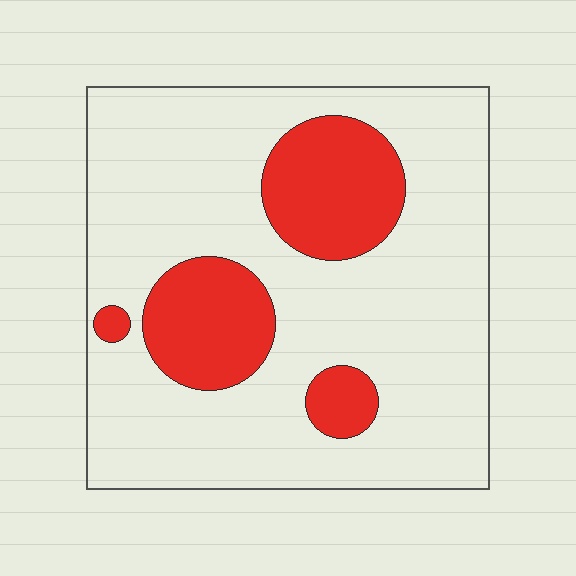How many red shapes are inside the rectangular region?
4.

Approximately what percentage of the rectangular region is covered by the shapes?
Approximately 20%.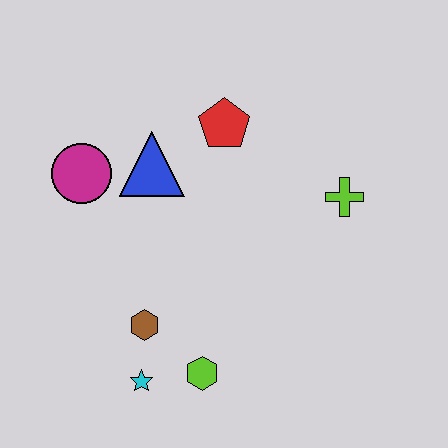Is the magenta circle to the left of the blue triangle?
Yes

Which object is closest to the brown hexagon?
The cyan star is closest to the brown hexagon.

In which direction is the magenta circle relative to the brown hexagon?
The magenta circle is above the brown hexagon.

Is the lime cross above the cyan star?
Yes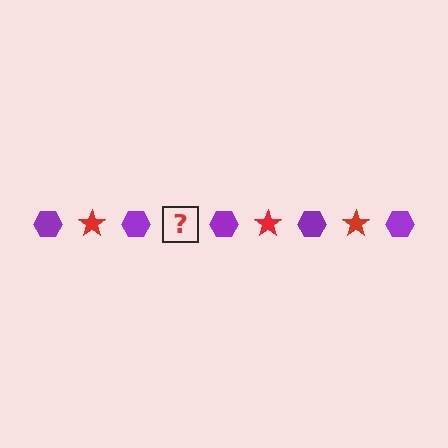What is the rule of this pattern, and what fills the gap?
The rule is that the pattern alternates between purple hexagon and red star. The gap should be filled with a red star.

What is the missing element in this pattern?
The missing element is a red star.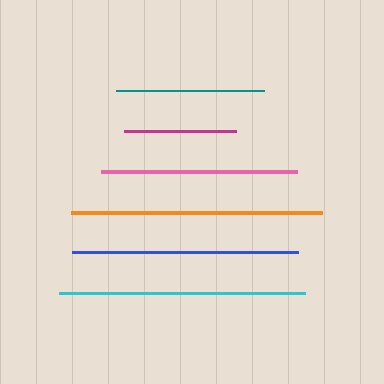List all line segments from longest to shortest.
From longest to shortest: orange, cyan, blue, pink, teal, magenta.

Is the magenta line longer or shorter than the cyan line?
The cyan line is longer than the magenta line.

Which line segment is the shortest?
The magenta line is the shortest at approximately 112 pixels.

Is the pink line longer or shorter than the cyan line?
The cyan line is longer than the pink line.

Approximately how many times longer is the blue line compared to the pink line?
The blue line is approximately 1.2 times the length of the pink line.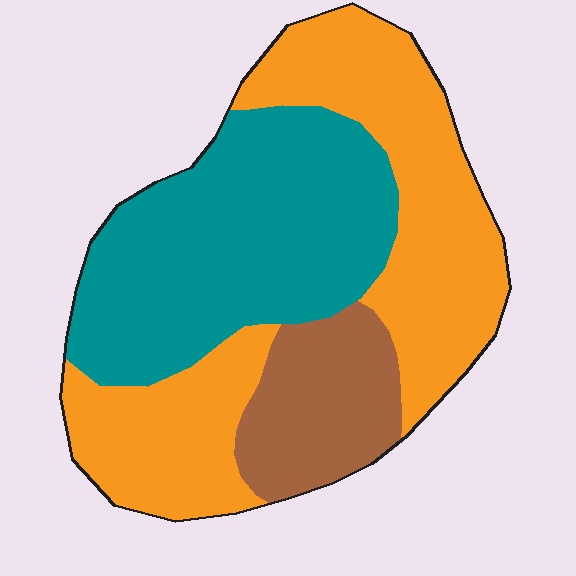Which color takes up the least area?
Brown, at roughly 15%.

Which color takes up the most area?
Orange, at roughly 45%.